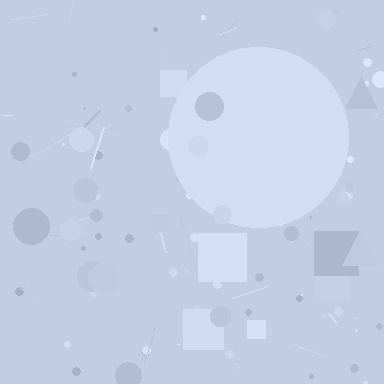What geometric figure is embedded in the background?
A circle is embedded in the background.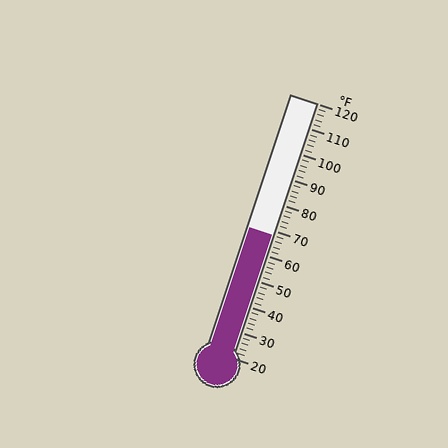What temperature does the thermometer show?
The thermometer shows approximately 68°F.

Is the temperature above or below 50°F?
The temperature is above 50°F.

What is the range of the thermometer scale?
The thermometer scale ranges from 20°F to 120°F.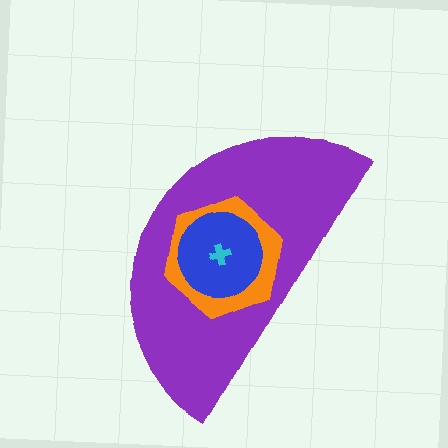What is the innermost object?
The cyan cross.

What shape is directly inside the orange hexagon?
The blue circle.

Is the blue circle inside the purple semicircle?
Yes.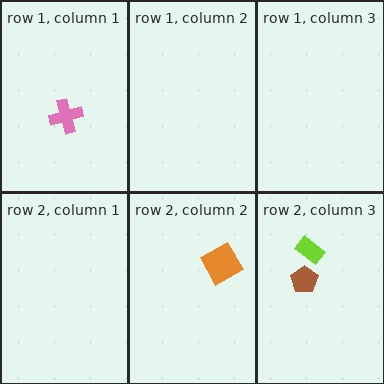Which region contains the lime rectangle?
The row 2, column 3 region.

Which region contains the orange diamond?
The row 2, column 2 region.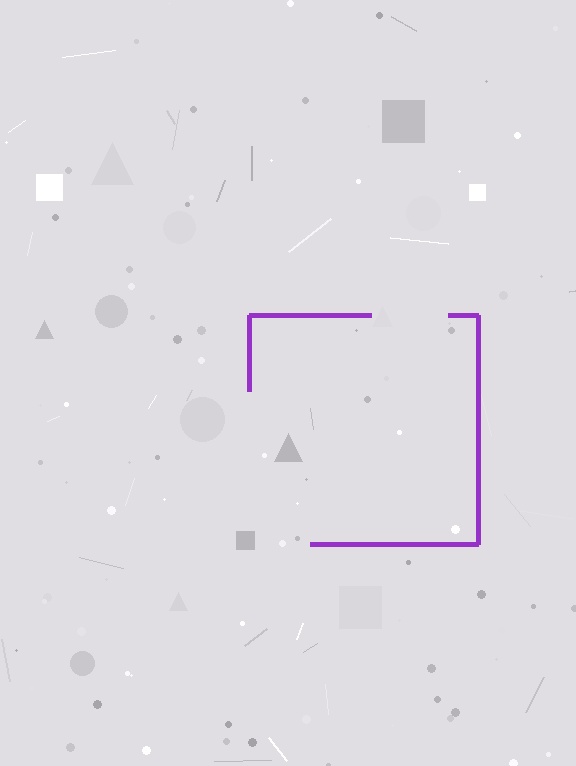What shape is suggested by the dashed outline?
The dashed outline suggests a square.